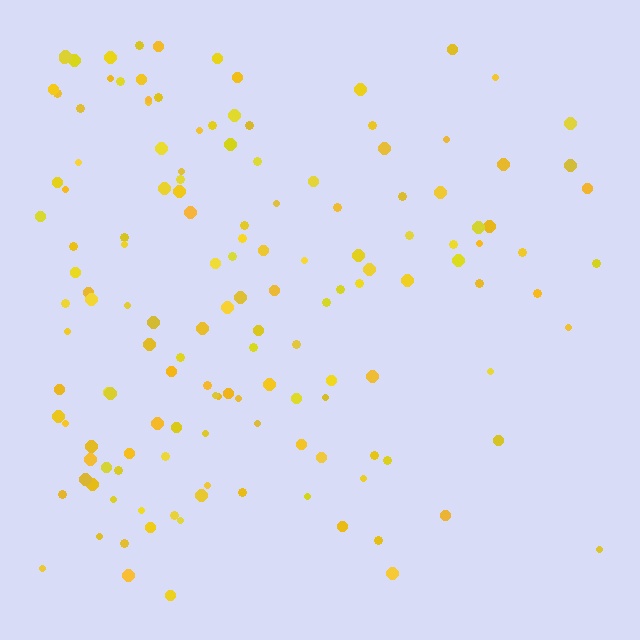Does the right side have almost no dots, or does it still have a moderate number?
Still a moderate number, just noticeably fewer than the left.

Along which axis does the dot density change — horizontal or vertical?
Horizontal.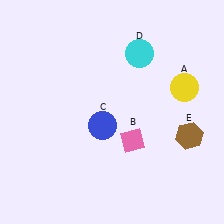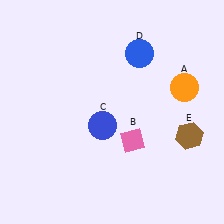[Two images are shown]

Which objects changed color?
A changed from yellow to orange. D changed from cyan to blue.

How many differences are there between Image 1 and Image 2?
There are 2 differences between the two images.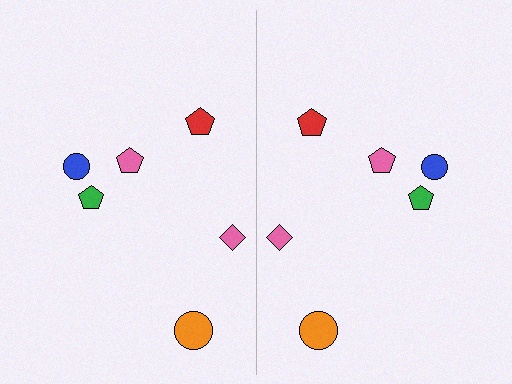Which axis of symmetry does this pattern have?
The pattern has a vertical axis of symmetry running through the center of the image.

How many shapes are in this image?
There are 12 shapes in this image.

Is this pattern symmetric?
Yes, this pattern has bilateral (reflection) symmetry.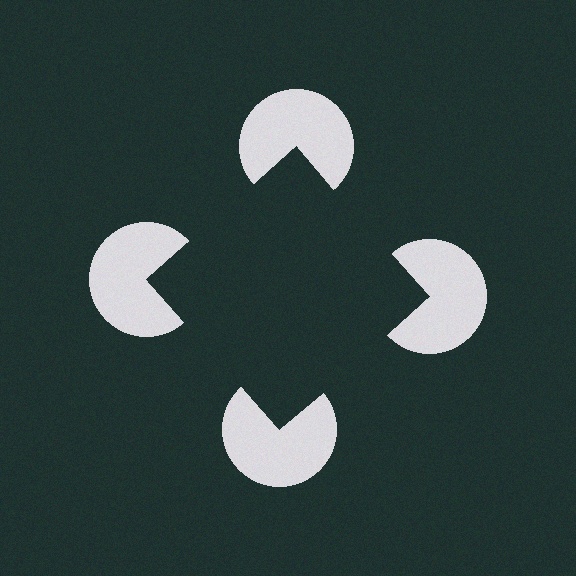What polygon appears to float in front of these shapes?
An illusory square — its edges are inferred from the aligned wedge cuts in the pac-man discs, not physically drawn.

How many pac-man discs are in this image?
There are 4 — one at each vertex of the illusory square.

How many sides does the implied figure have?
4 sides.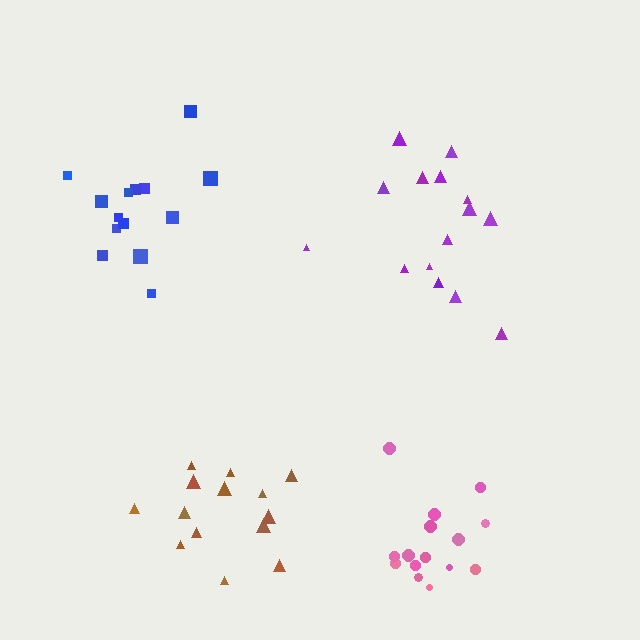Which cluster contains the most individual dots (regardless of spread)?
Pink (15).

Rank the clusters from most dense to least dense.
pink, blue, brown, purple.